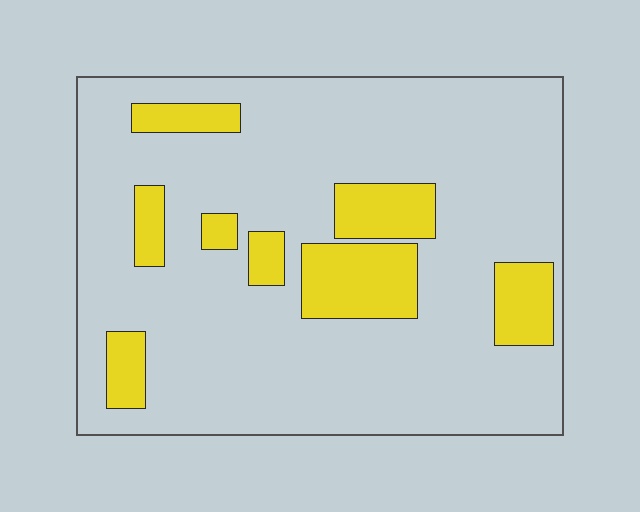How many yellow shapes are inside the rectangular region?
8.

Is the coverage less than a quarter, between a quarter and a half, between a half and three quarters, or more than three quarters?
Less than a quarter.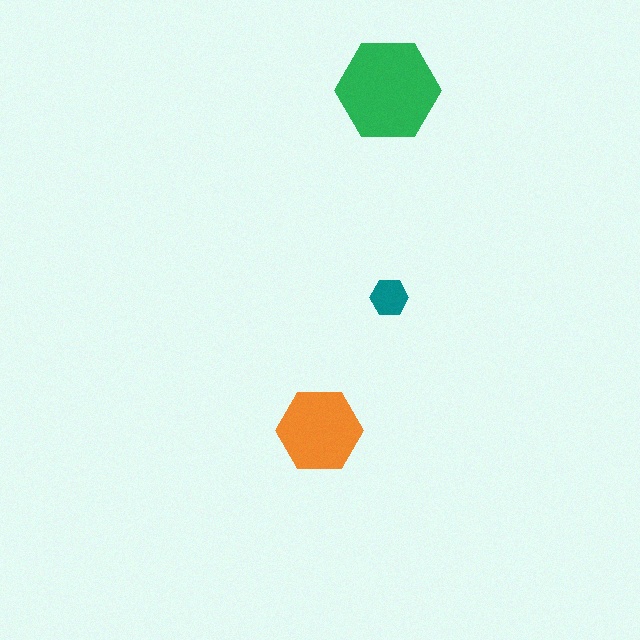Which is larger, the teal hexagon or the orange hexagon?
The orange one.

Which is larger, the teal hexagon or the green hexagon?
The green one.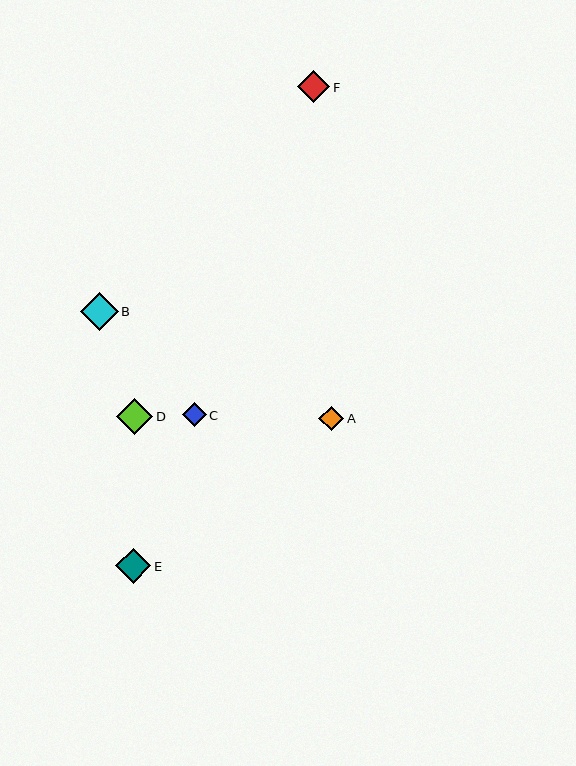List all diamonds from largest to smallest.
From largest to smallest: B, D, E, F, A, C.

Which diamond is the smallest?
Diamond C is the smallest with a size of approximately 24 pixels.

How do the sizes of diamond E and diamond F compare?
Diamond E and diamond F are approximately the same size.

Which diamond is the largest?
Diamond B is the largest with a size of approximately 38 pixels.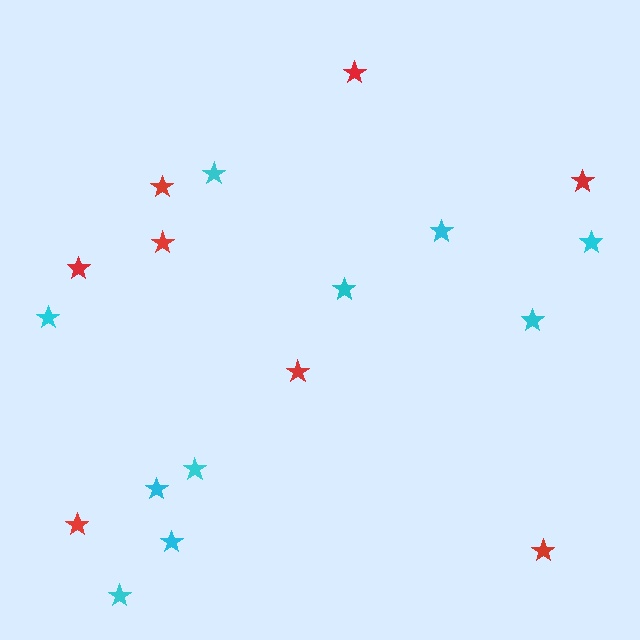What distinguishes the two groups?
There are 2 groups: one group of cyan stars (10) and one group of red stars (8).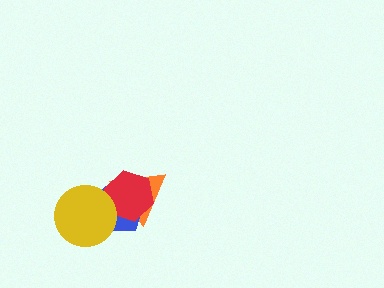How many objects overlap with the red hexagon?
3 objects overlap with the red hexagon.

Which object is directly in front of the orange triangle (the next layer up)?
The blue pentagon is directly in front of the orange triangle.